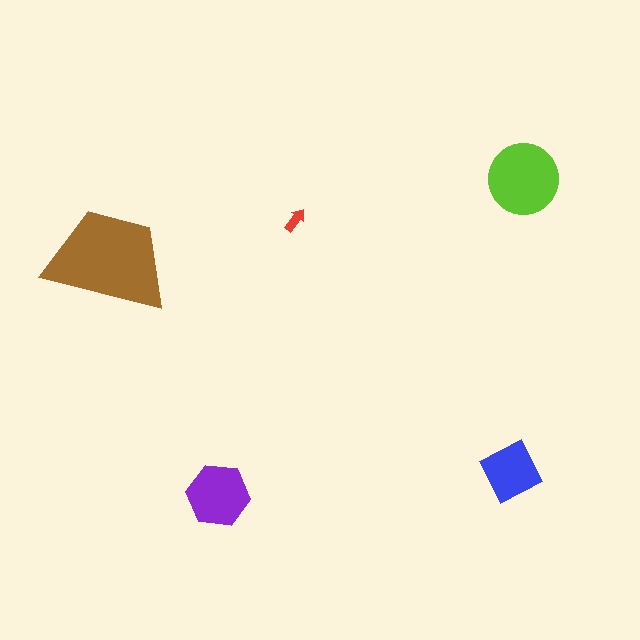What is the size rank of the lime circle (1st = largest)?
2nd.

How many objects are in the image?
There are 5 objects in the image.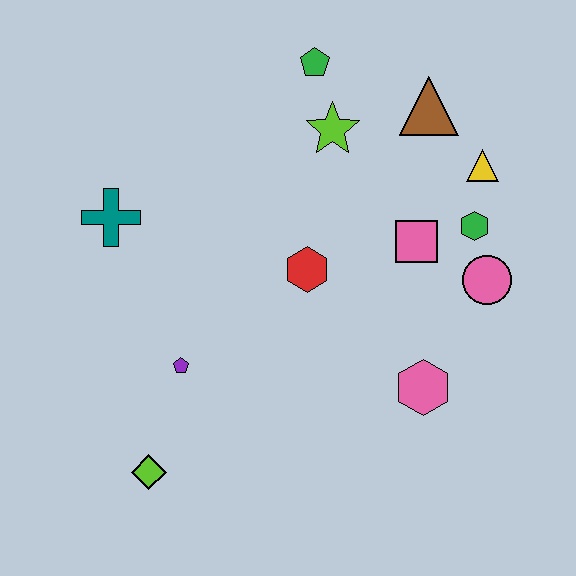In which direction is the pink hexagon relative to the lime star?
The pink hexagon is below the lime star.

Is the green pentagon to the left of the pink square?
Yes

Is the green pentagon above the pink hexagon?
Yes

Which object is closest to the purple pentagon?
The lime diamond is closest to the purple pentagon.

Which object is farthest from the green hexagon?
The lime diamond is farthest from the green hexagon.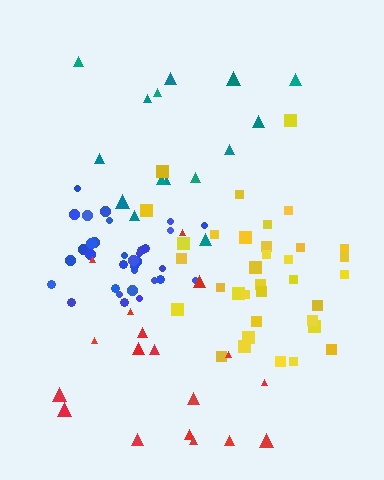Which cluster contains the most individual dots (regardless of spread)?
Yellow (35).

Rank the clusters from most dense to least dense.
blue, yellow, red, teal.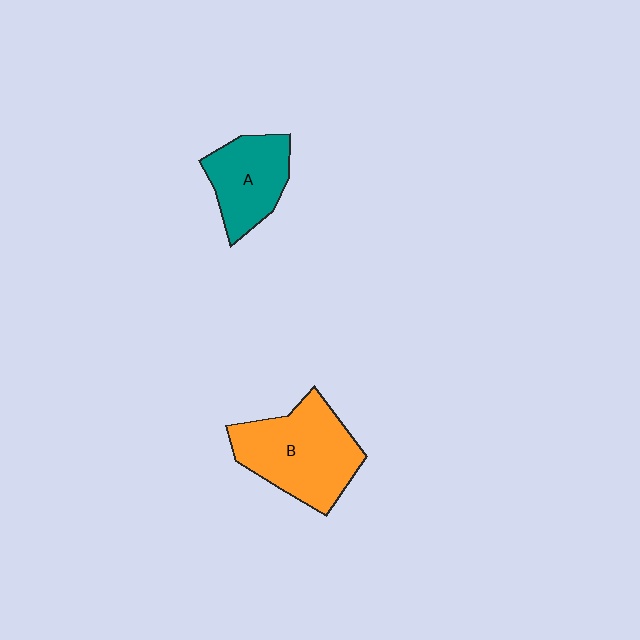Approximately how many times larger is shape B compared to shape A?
Approximately 1.5 times.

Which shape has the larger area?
Shape B (orange).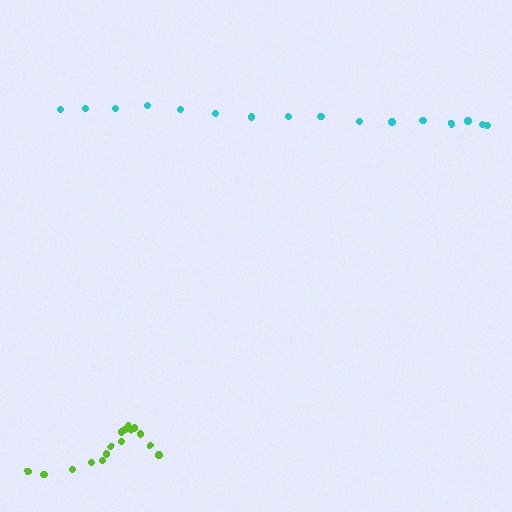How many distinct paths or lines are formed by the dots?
There are 2 distinct paths.